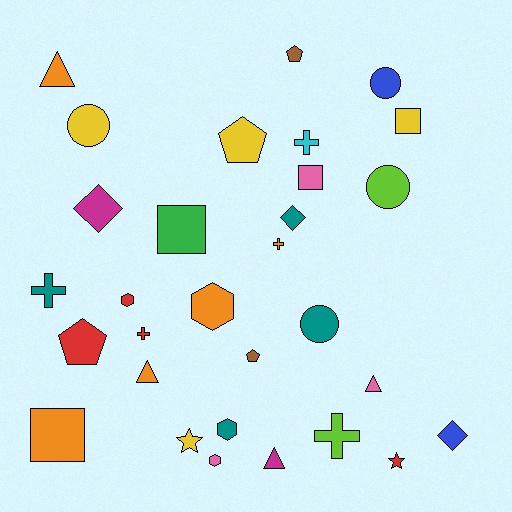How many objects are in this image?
There are 30 objects.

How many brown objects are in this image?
There are 2 brown objects.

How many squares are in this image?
There are 4 squares.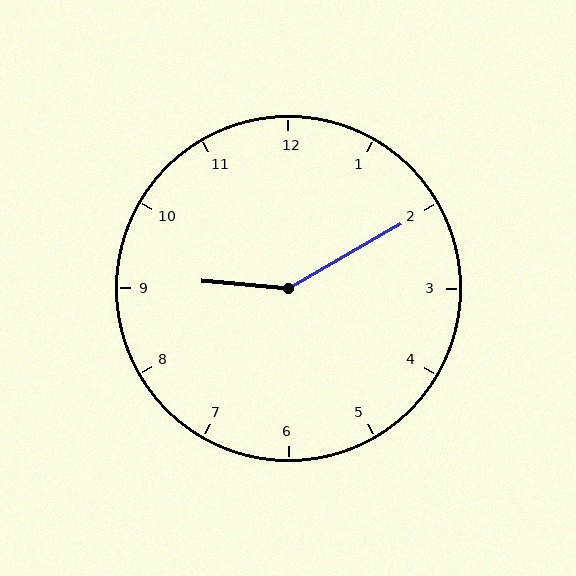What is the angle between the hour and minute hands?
Approximately 145 degrees.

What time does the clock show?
9:10.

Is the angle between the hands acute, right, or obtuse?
It is obtuse.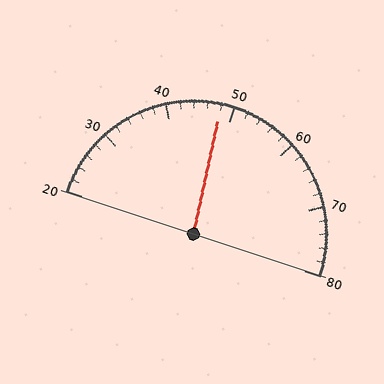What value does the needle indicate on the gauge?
The needle indicates approximately 48.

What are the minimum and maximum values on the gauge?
The gauge ranges from 20 to 80.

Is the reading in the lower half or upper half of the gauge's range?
The reading is in the lower half of the range (20 to 80).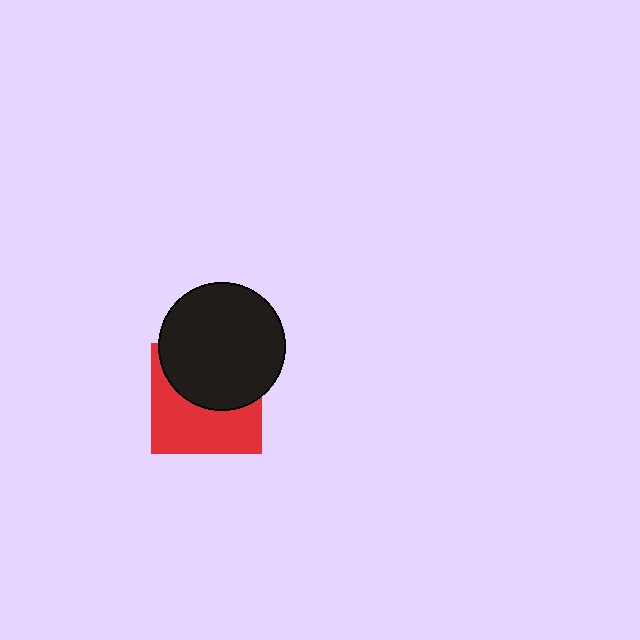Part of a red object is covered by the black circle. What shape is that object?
It is a square.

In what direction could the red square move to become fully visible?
The red square could move down. That would shift it out from behind the black circle entirely.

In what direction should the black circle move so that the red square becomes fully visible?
The black circle should move up. That is the shortest direction to clear the overlap and leave the red square fully visible.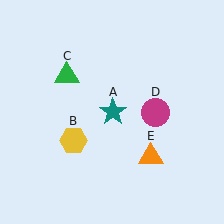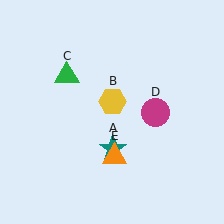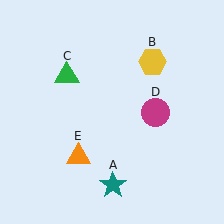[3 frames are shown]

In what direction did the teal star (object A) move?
The teal star (object A) moved down.